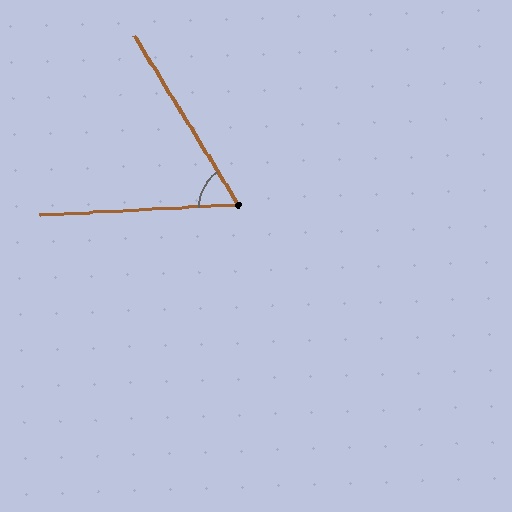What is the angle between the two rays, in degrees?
Approximately 61 degrees.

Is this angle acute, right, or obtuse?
It is acute.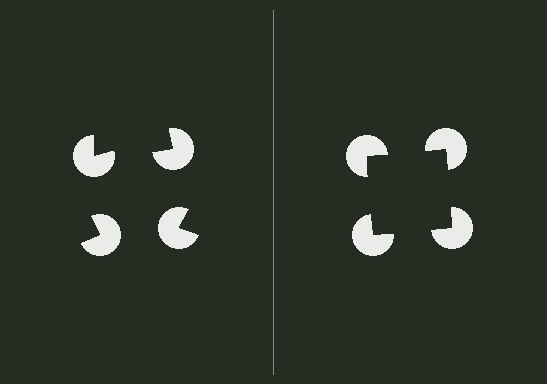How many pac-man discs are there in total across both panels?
8 — 4 on each side.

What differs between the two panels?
The pac-man discs are positioned identically on both sides; only the wedge orientations differ. On the right they align to a square; on the left they are misaligned.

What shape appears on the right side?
An illusory square.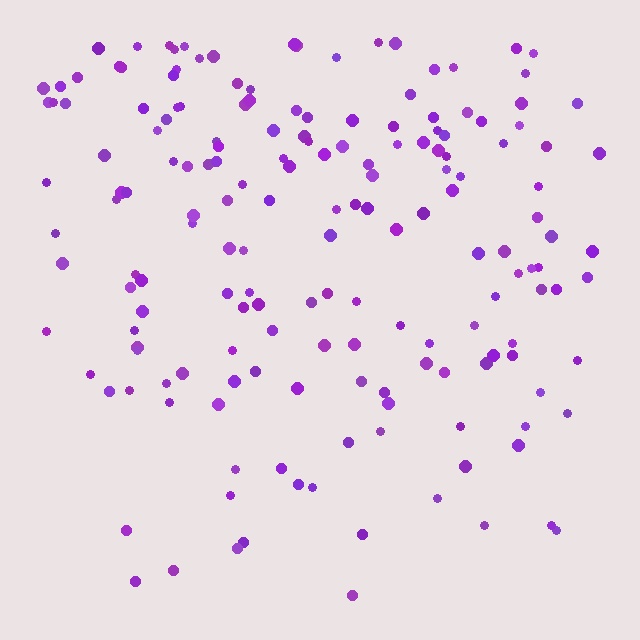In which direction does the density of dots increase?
From bottom to top, with the top side densest.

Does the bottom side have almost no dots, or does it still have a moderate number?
Still a moderate number, just noticeably fewer than the top.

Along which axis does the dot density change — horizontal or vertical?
Vertical.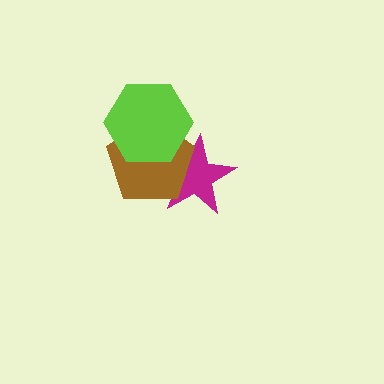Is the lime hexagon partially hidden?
No, no other shape covers it.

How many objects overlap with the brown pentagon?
2 objects overlap with the brown pentagon.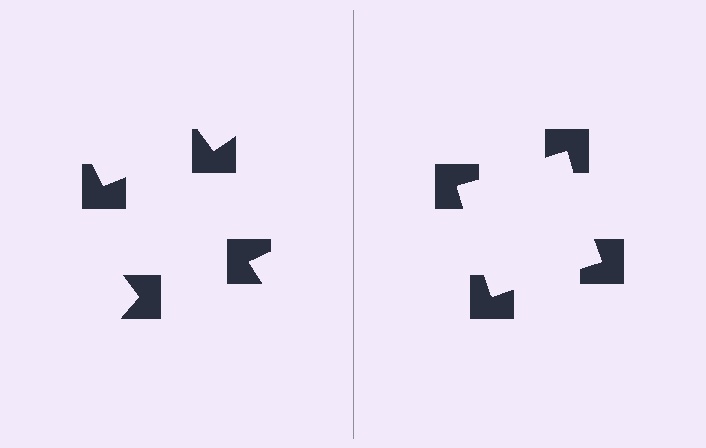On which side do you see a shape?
An illusory square appears on the right side. On the left side the wedge cuts are rotated, so no coherent shape forms.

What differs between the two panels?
The notched squares are positioned identically on both sides; only the wedge orientations differ. On the right they align to a square; on the left they are misaligned.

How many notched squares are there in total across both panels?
8 — 4 on each side.